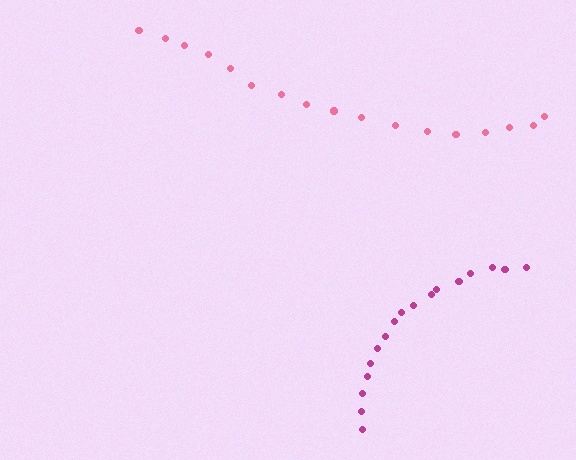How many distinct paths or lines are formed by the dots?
There are 2 distinct paths.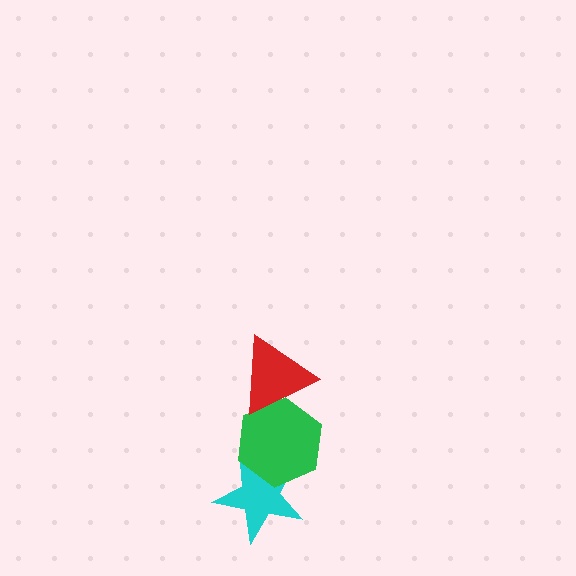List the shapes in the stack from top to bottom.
From top to bottom: the red triangle, the green hexagon, the cyan star.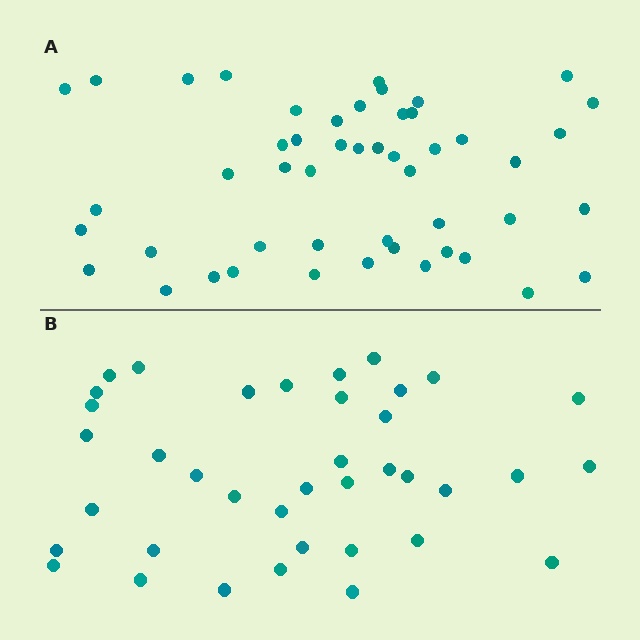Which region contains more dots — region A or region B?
Region A (the top region) has more dots.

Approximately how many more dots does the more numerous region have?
Region A has roughly 12 or so more dots than region B.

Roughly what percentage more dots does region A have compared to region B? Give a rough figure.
About 30% more.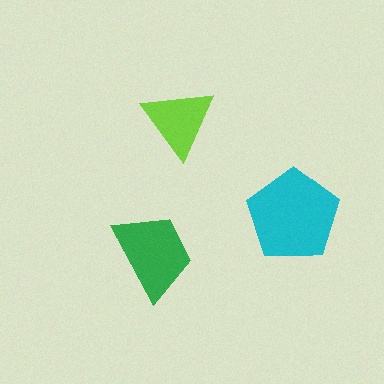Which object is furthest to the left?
The green trapezoid is leftmost.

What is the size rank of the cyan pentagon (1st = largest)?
1st.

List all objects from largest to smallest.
The cyan pentagon, the green trapezoid, the lime triangle.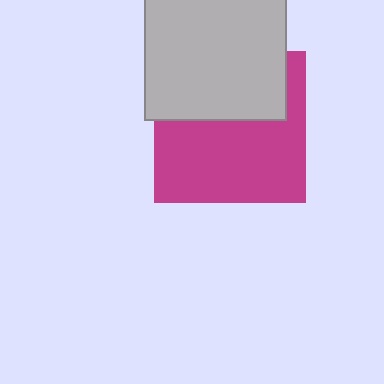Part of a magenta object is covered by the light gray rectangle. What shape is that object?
It is a square.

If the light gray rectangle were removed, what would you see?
You would see the complete magenta square.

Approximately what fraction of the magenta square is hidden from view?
Roughly 41% of the magenta square is hidden behind the light gray rectangle.